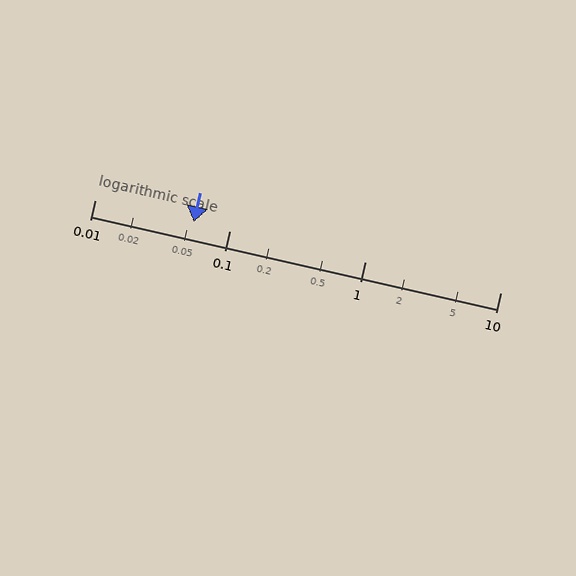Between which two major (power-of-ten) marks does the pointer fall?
The pointer is between 0.01 and 0.1.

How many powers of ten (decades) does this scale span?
The scale spans 3 decades, from 0.01 to 10.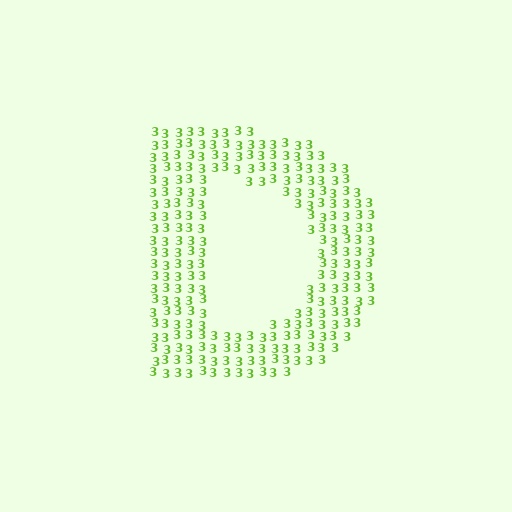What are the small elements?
The small elements are digit 3's.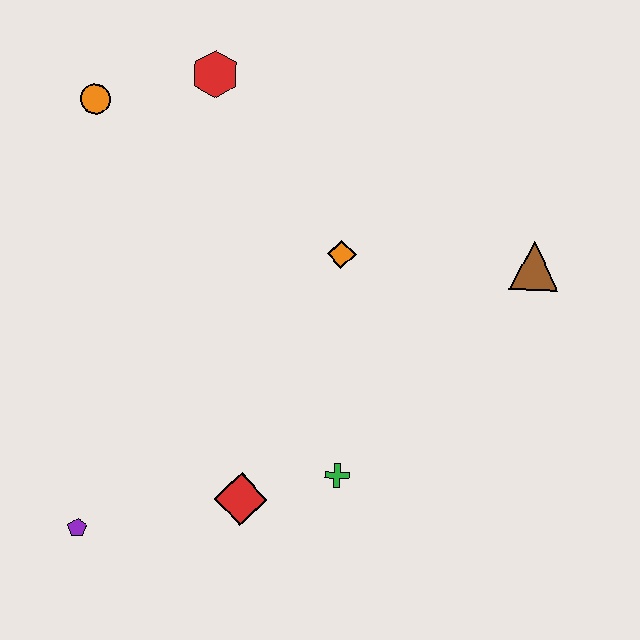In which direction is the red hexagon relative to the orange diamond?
The red hexagon is above the orange diamond.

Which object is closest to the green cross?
The red diamond is closest to the green cross.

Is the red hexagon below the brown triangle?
No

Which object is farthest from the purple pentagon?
The brown triangle is farthest from the purple pentagon.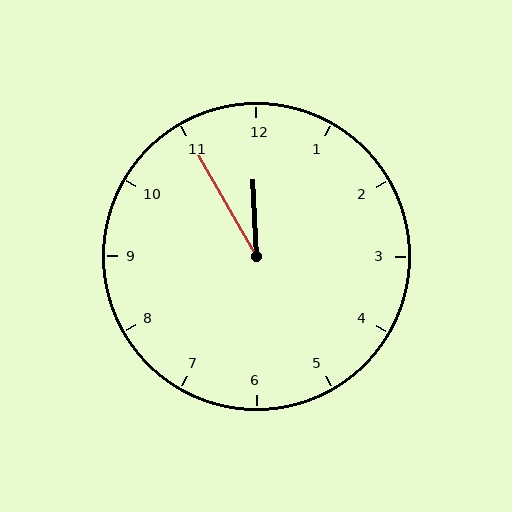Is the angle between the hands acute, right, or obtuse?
It is acute.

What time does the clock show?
11:55.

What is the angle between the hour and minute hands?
Approximately 28 degrees.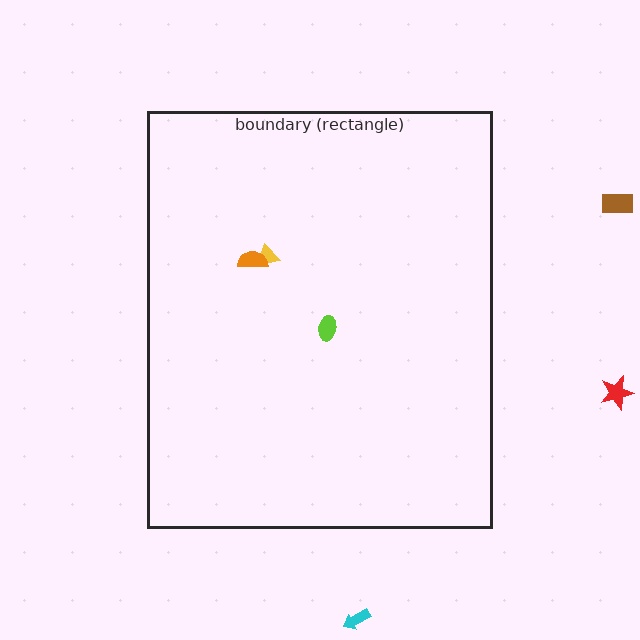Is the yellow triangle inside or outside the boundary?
Inside.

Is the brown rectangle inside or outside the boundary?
Outside.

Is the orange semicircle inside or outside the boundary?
Inside.